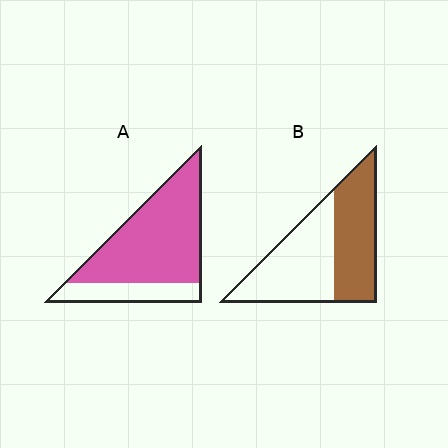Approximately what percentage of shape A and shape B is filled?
A is approximately 75% and B is approximately 45%.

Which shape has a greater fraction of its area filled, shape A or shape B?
Shape A.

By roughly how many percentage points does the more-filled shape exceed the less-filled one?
By roughly 30 percentage points (A over B).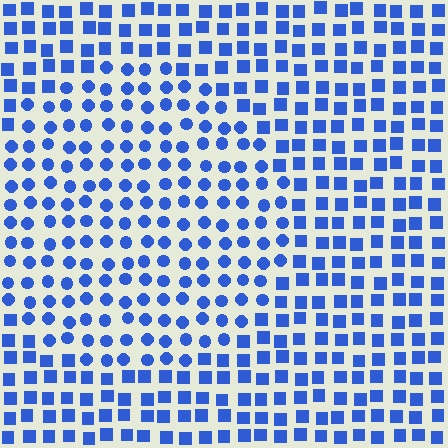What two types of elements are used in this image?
The image uses circles inside the circle region and squares outside it.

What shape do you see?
I see a circle.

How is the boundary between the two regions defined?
The boundary is defined by a change in element shape: circles inside vs. squares outside. All elements share the same color and spacing.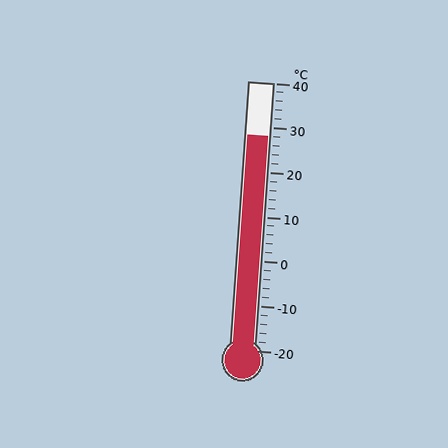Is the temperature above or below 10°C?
The temperature is above 10°C.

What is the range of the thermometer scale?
The thermometer scale ranges from -20°C to 40°C.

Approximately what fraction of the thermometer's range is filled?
The thermometer is filled to approximately 80% of its range.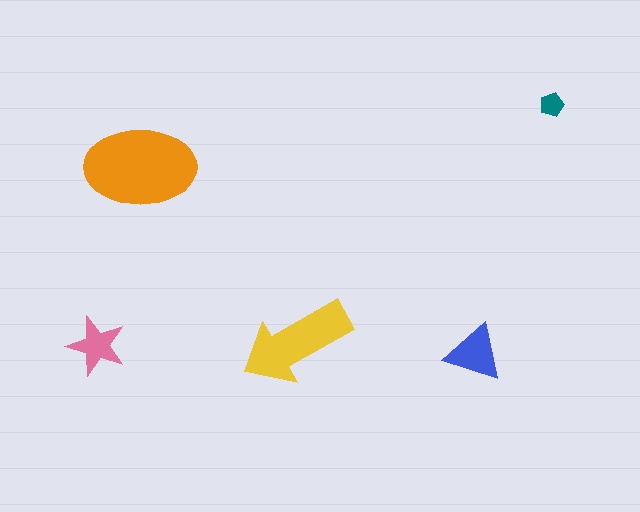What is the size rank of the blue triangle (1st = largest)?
3rd.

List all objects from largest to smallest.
The orange ellipse, the yellow arrow, the blue triangle, the pink star, the teal pentagon.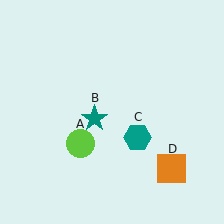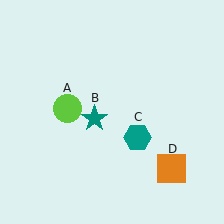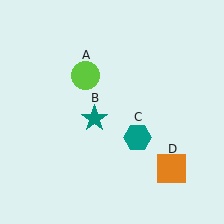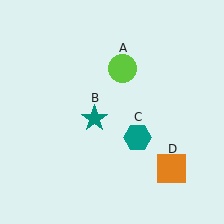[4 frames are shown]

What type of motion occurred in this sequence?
The lime circle (object A) rotated clockwise around the center of the scene.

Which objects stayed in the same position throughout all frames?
Teal star (object B) and teal hexagon (object C) and orange square (object D) remained stationary.